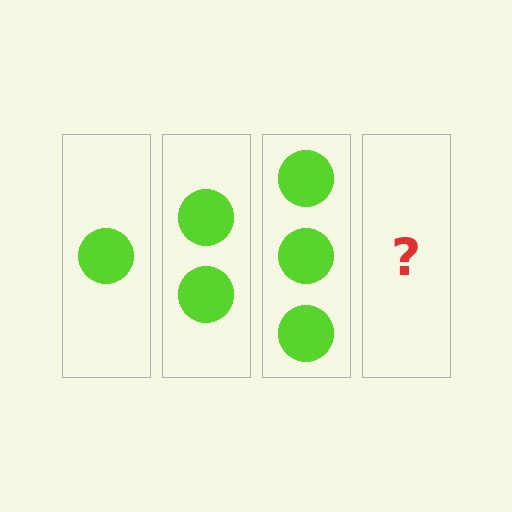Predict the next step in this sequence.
The next step is 4 circles.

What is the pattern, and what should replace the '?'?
The pattern is that each step adds one more circle. The '?' should be 4 circles.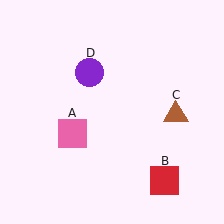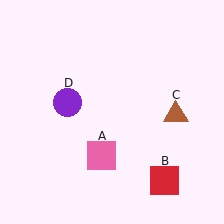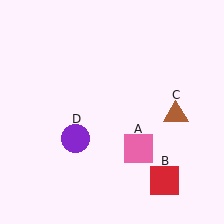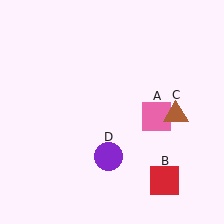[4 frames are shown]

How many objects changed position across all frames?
2 objects changed position: pink square (object A), purple circle (object D).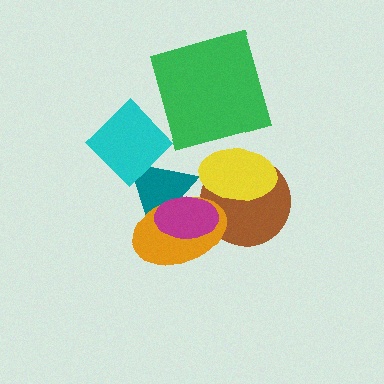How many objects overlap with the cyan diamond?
1 object overlaps with the cyan diamond.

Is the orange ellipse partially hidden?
Yes, it is partially covered by another shape.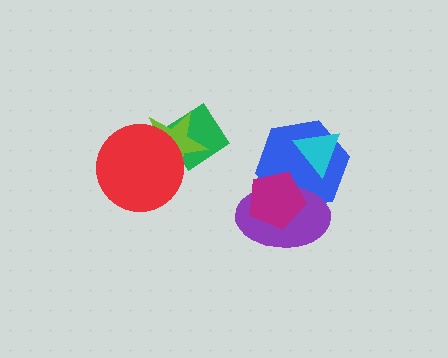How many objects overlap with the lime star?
2 objects overlap with the lime star.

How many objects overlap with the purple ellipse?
2 objects overlap with the purple ellipse.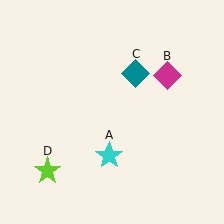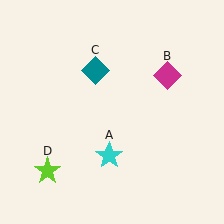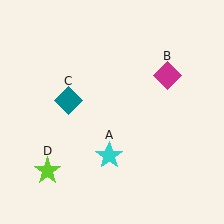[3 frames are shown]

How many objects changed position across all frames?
1 object changed position: teal diamond (object C).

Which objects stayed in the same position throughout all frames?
Cyan star (object A) and magenta diamond (object B) and lime star (object D) remained stationary.